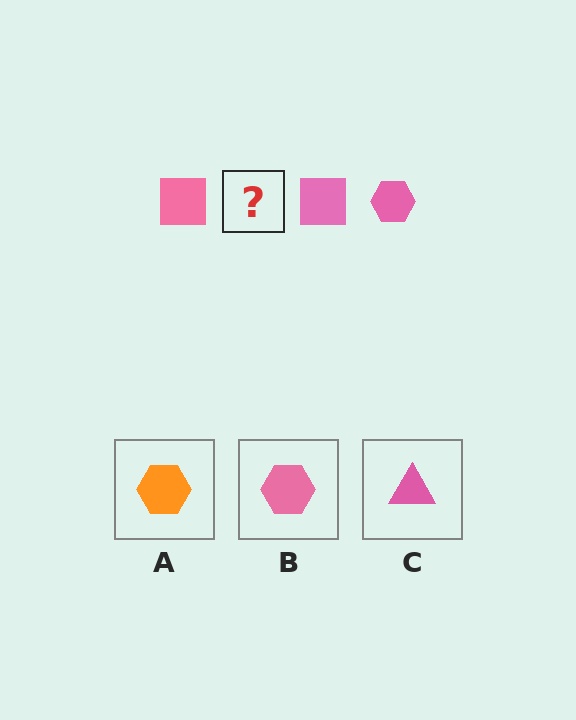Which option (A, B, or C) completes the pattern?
B.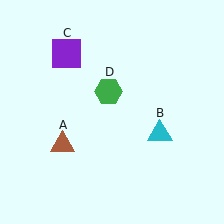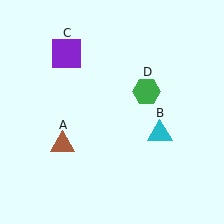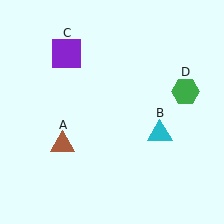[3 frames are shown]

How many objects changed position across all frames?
1 object changed position: green hexagon (object D).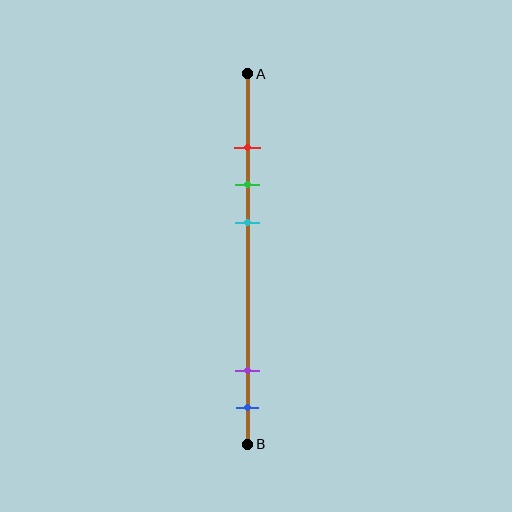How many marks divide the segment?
There are 5 marks dividing the segment.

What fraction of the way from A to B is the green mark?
The green mark is approximately 30% (0.3) of the way from A to B.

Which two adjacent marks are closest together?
The red and green marks are the closest adjacent pair.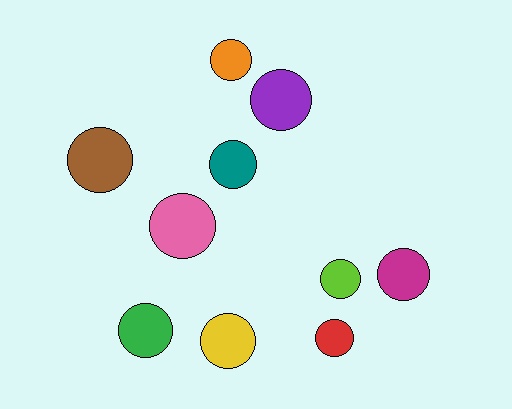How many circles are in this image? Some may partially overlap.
There are 10 circles.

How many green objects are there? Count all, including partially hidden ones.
There is 1 green object.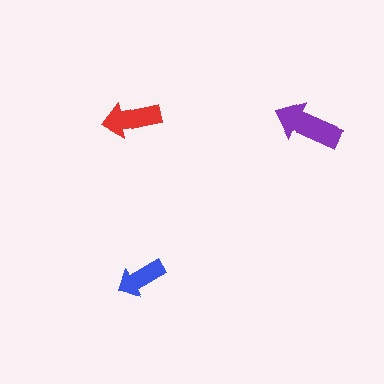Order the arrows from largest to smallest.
the purple one, the red one, the blue one.